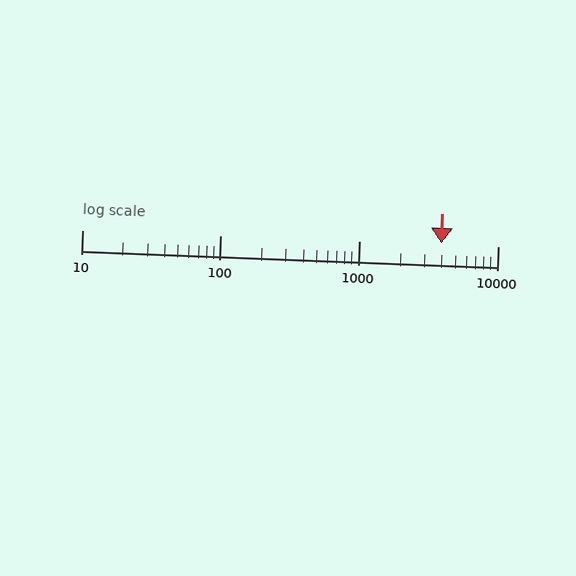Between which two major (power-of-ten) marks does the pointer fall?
The pointer is between 1000 and 10000.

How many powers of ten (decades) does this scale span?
The scale spans 3 decades, from 10 to 10000.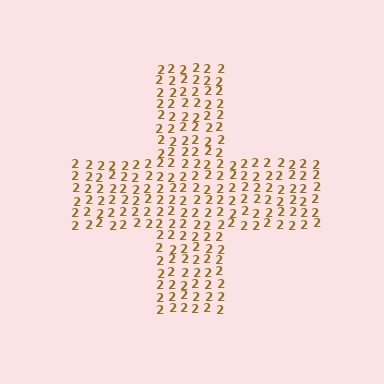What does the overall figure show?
The overall figure shows a cross.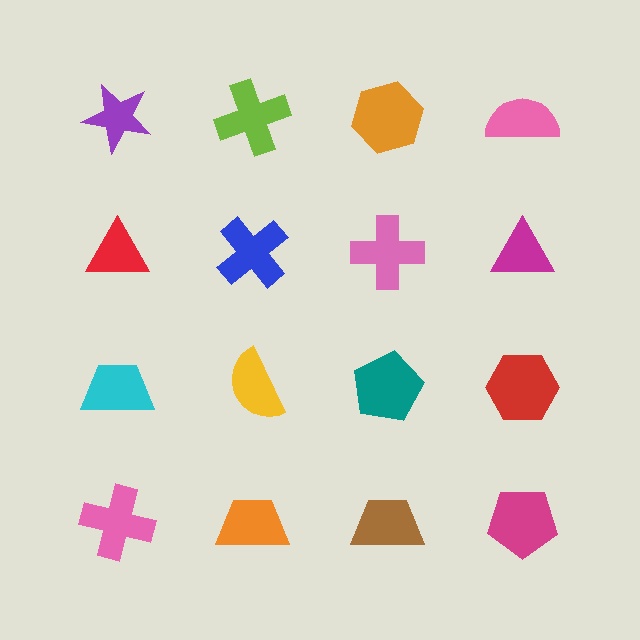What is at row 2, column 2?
A blue cross.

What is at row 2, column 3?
A pink cross.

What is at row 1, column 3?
An orange hexagon.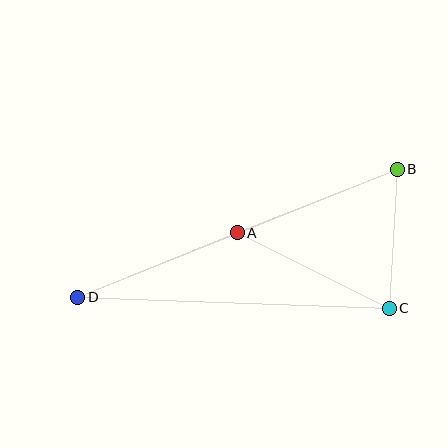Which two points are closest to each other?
Points B and C are closest to each other.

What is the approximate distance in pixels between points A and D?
The distance between A and D is approximately 172 pixels.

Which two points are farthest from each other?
Points B and D are farthest from each other.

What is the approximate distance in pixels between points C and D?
The distance between C and D is approximately 312 pixels.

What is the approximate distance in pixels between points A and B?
The distance between A and B is approximately 172 pixels.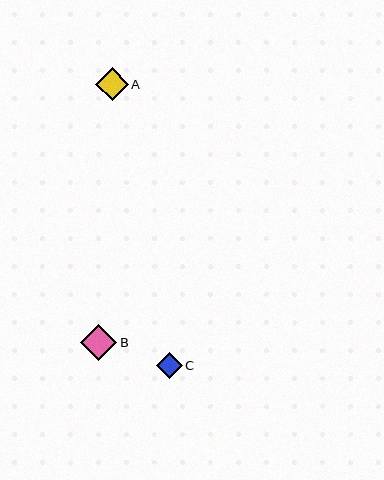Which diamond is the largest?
Diamond B is the largest with a size of approximately 36 pixels.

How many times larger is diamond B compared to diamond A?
Diamond B is approximately 1.1 times the size of diamond A.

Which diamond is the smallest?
Diamond C is the smallest with a size of approximately 26 pixels.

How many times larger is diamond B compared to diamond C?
Diamond B is approximately 1.4 times the size of diamond C.